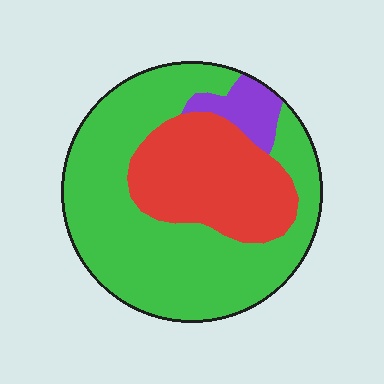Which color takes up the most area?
Green, at roughly 65%.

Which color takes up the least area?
Purple, at roughly 5%.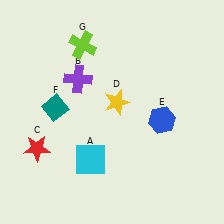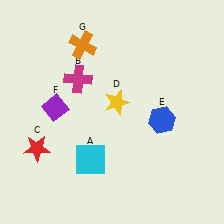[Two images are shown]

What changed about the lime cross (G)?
In Image 1, G is lime. In Image 2, it changed to orange.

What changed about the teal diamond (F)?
In Image 1, F is teal. In Image 2, it changed to purple.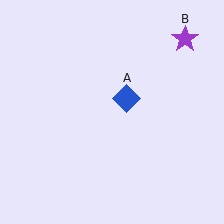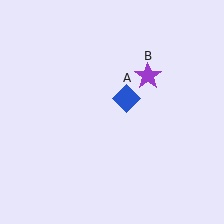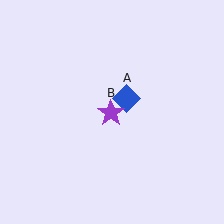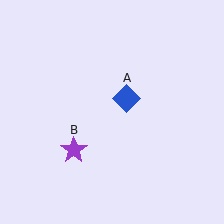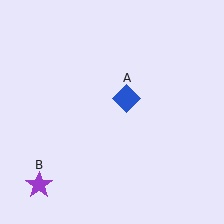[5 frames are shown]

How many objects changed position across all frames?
1 object changed position: purple star (object B).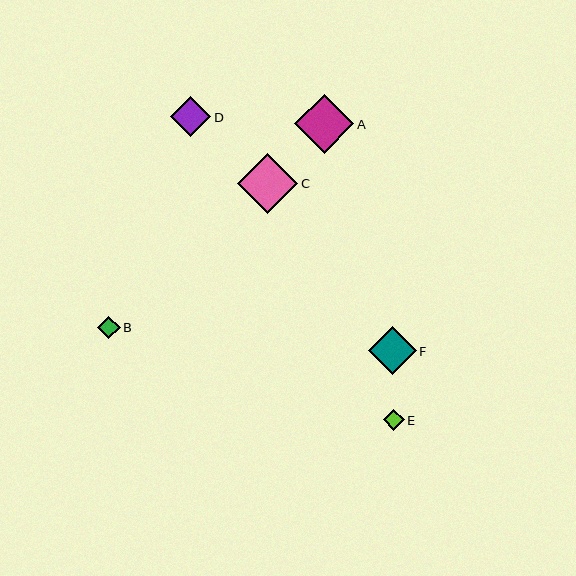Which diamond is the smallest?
Diamond E is the smallest with a size of approximately 21 pixels.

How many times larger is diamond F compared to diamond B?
Diamond F is approximately 2.1 times the size of diamond B.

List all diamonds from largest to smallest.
From largest to smallest: C, A, F, D, B, E.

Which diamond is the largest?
Diamond C is the largest with a size of approximately 60 pixels.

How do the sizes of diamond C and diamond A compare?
Diamond C and diamond A are approximately the same size.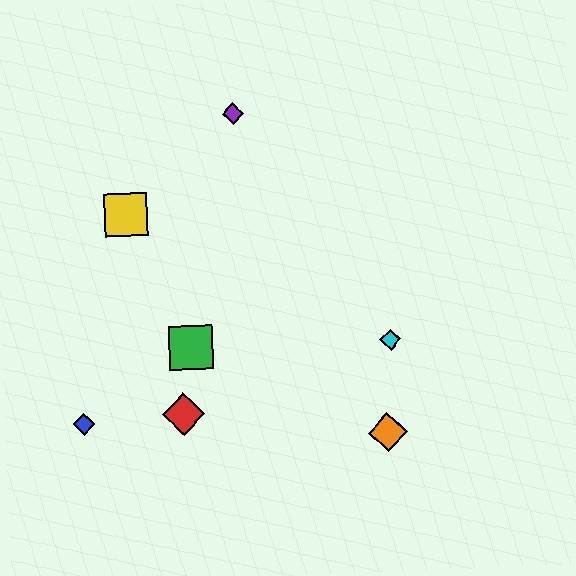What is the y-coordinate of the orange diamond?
The orange diamond is at y≈432.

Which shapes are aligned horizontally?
The green square, the cyan diamond are aligned horizontally.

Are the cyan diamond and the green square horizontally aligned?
Yes, both are at y≈339.